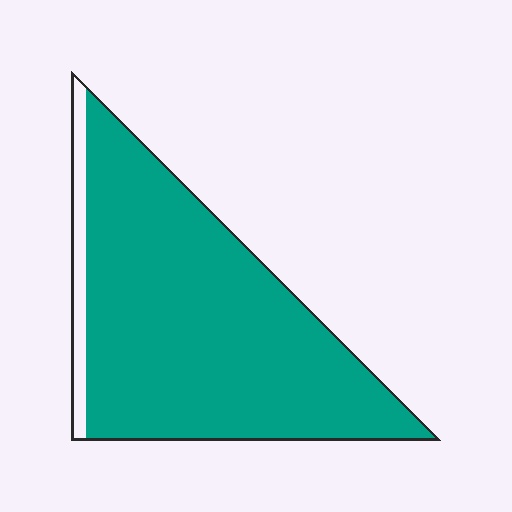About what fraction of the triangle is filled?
About nine tenths (9/10).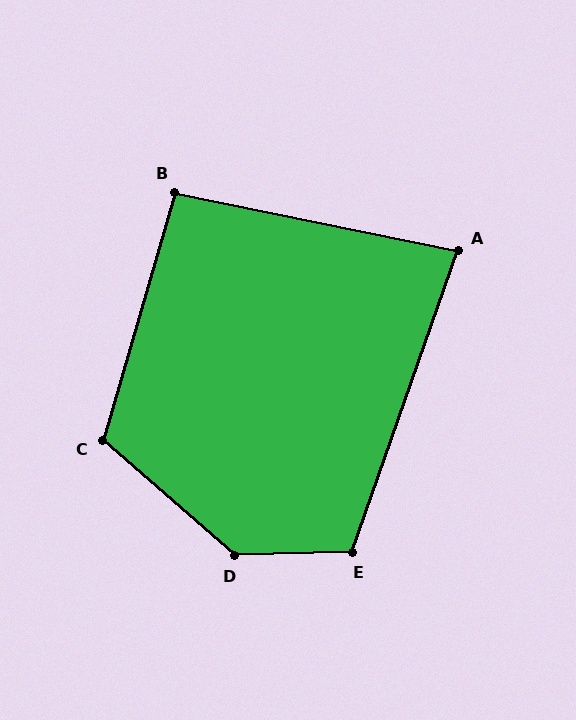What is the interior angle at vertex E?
Approximately 111 degrees (obtuse).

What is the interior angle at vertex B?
Approximately 95 degrees (approximately right).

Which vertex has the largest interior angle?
D, at approximately 138 degrees.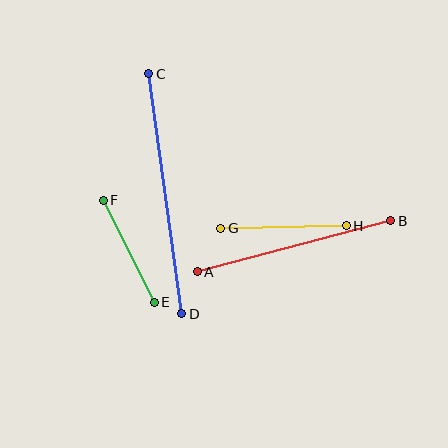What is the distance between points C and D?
The distance is approximately 242 pixels.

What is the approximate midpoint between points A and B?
The midpoint is at approximately (294, 246) pixels.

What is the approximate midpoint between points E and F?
The midpoint is at approximately (129, 251) pixels.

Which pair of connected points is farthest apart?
Points C and D are farthest apart.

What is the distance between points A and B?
The distance is approximately 200 pixels.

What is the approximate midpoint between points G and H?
The midpoint is at approximately (284, 227) pixels.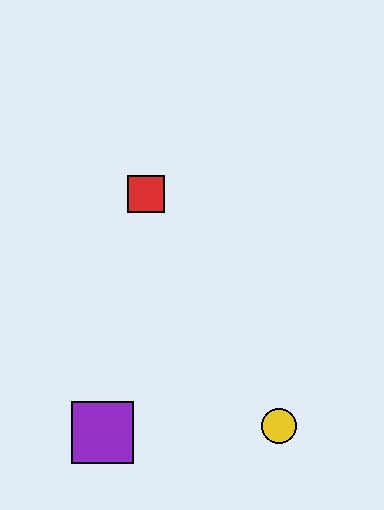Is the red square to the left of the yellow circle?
Yes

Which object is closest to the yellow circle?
The purple square is closest to the yellow circle.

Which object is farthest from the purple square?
The red square is farthest from the purple square.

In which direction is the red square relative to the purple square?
The red square is above the purple square.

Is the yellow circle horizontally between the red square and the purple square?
No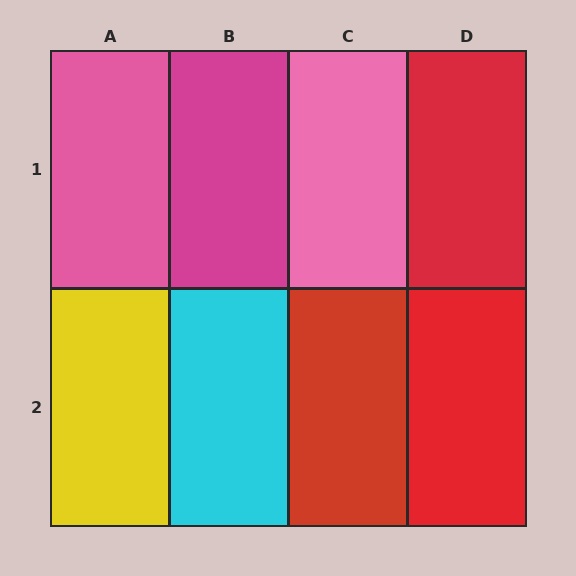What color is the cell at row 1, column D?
Red.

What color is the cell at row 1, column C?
Pink.